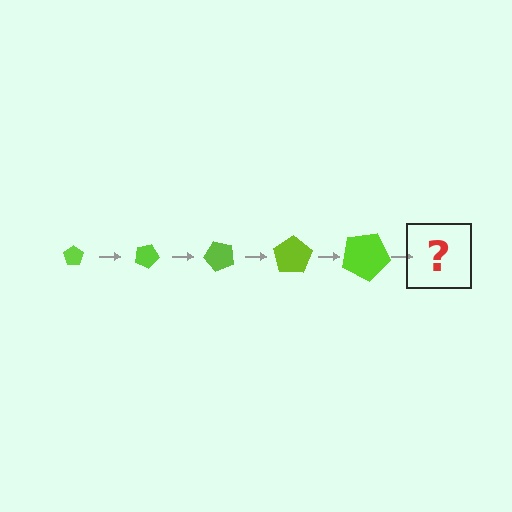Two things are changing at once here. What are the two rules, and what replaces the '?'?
The two rules are that the pentagon grows larger each step and it rotates 25 degrees each step. The '?' should be a pentagon, larger than the previous one and rotated 125 degrees from the start.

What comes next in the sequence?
The next element should be a pentagon, larger than the previous one and rotated 125 degrees from the start.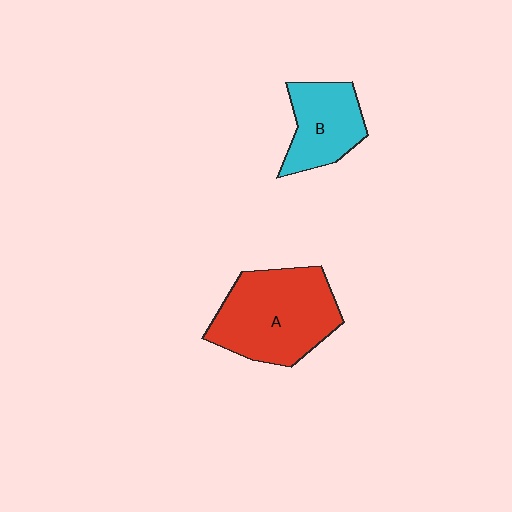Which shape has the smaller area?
Shape B (cyan).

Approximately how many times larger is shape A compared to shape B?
Approximately 1.7 times.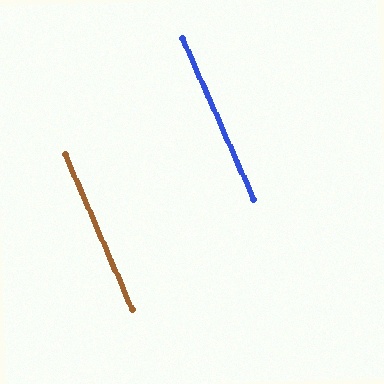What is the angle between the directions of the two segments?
Approximately 0 degrees.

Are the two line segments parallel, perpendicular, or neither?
Parallel — their directions differ by only 0.4°.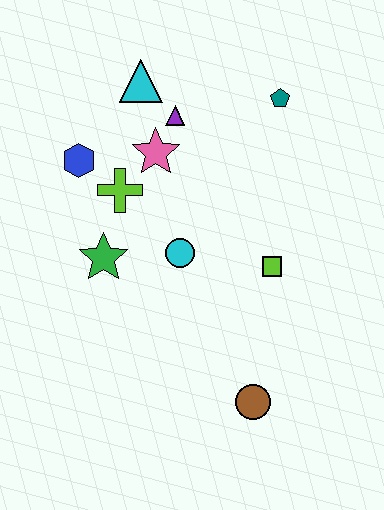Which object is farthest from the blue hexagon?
The brown circle is farthest from the blue hexagon.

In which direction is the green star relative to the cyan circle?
The green star is to the left of the cyan circle.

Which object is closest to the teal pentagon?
The purple triangle is closest to the teal pentagon.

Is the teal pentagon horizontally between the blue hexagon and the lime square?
No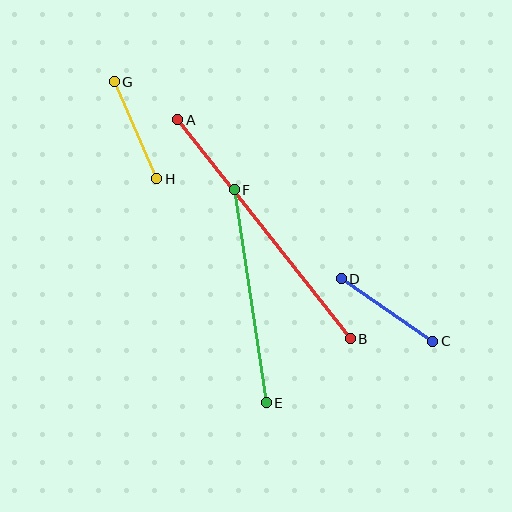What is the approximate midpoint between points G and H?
The midpoint is at approximately (135, 130) pixels.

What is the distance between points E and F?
The distance is approximately 215 pixels.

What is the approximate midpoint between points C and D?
The midpoint is at approximately (387, 310) pixels.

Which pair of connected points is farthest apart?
Points A and B are farthest apart.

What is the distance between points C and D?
The distance is approximately 111 pixels.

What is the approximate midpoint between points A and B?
The midpoint is at approximately (264, 229) pixels.